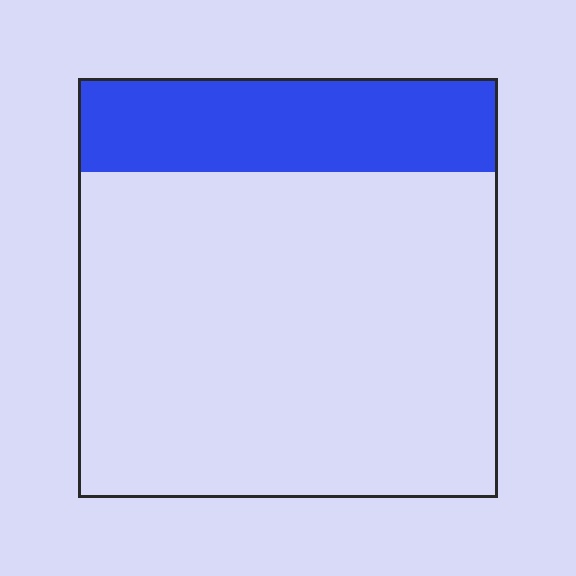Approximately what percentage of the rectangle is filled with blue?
Approximately 20%.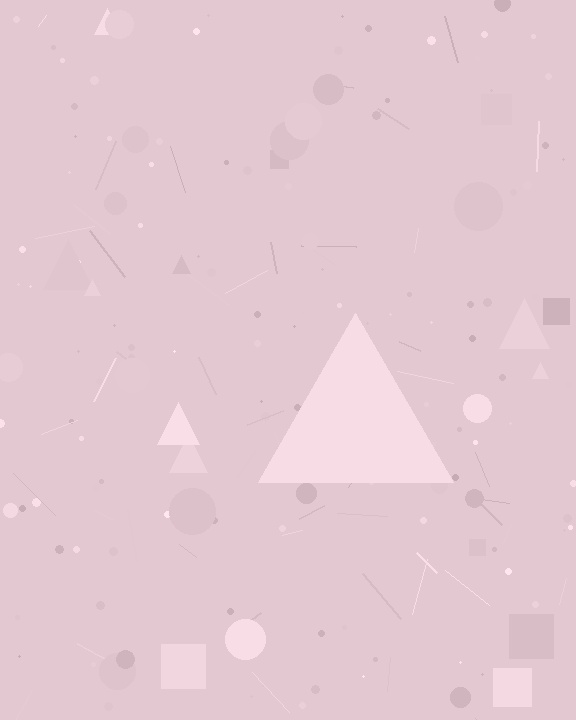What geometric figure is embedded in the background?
A triangle is embedded in the background.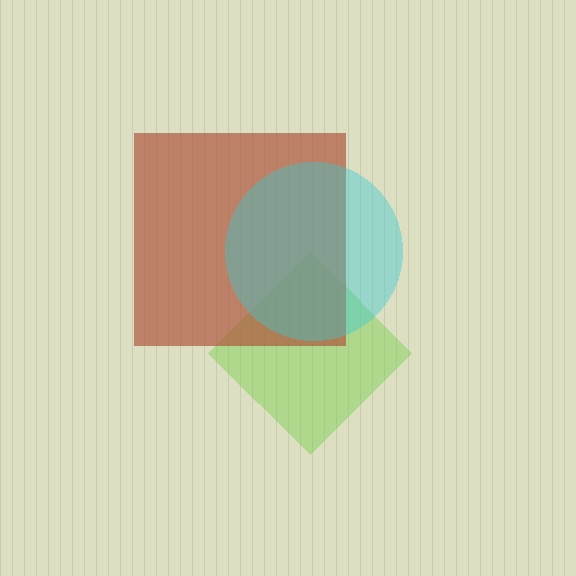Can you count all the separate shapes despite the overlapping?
Yes, there are 3 separate shapes.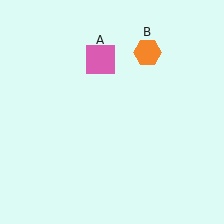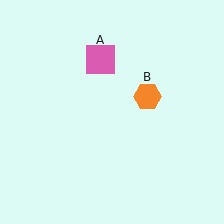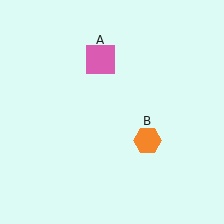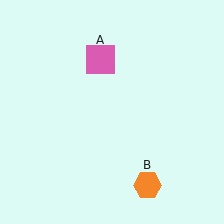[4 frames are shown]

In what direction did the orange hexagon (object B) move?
The orange hexagon (object B) moved down.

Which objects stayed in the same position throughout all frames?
Pink square (object A) remained stationary.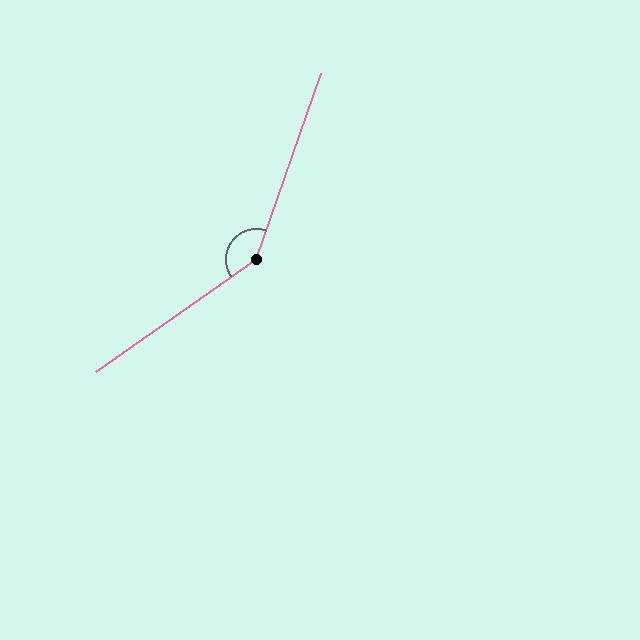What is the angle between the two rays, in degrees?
Approximately 145 degrees.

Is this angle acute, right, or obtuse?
It is obtuse.